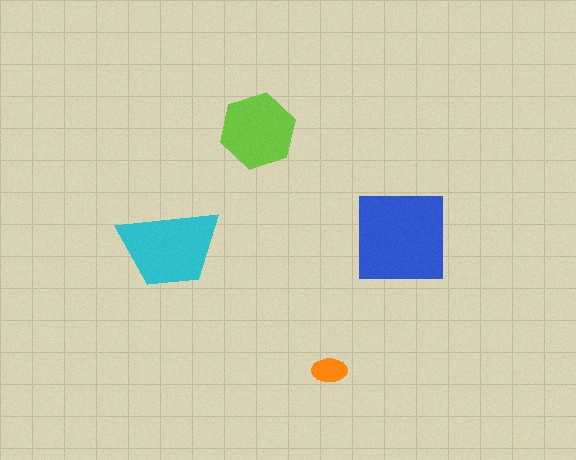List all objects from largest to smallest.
The blue square, the cyan trapezoid, the lime hexagon, the orange ellipse.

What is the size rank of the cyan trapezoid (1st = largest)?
2nd.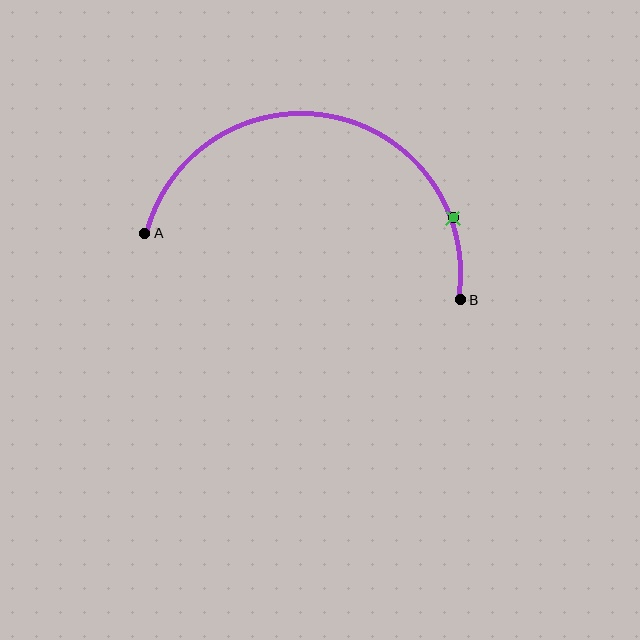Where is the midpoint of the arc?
The arc midpoint is the point on the curve farthest from the straight line joining A and B. It sits above that line.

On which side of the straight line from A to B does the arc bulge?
The arc bulges above the straight line connecting A and B.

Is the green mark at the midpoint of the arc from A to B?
No. The green mark lies on the arc but is closer to endpoint B. The arc midpoint would be at the point on the curve equidistant along the arc from both A and B.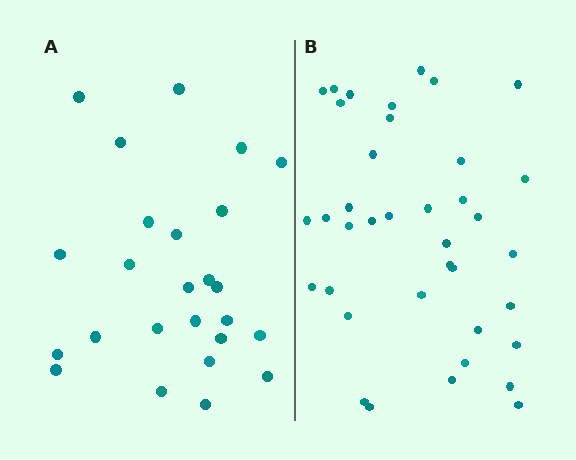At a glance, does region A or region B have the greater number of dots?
Region B (the right region) has more dots.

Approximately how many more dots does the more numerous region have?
Region B has approximately 15 more dots than region A.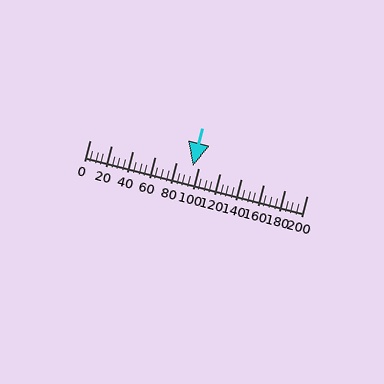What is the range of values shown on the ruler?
The ruler shows values from 0 to 200.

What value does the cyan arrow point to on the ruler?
The cyan arrow points to approximately 96.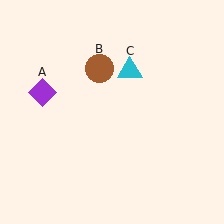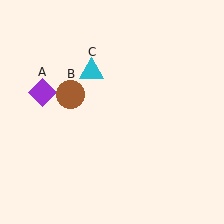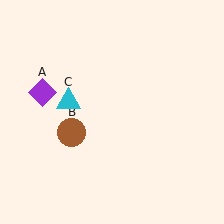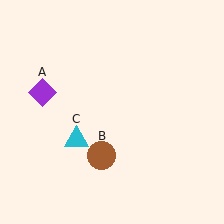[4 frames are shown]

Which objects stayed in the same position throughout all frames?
Purple diamond (object A) remained stationary.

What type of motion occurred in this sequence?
The brown circle (object B), cyan triangle (object C) rotated counterclockwise around the center of the scene.